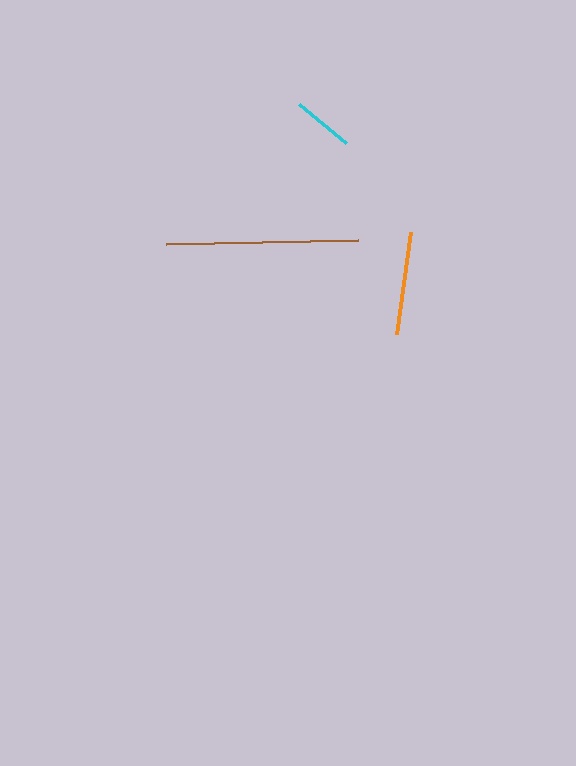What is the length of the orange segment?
The orange segment is approximately 103 pixels long.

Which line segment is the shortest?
The cyan line is the shortest at approximately 62 pixels.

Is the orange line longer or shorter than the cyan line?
The orange line is longer than the cyan line.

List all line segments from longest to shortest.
From longest to shortest: brown, orange, cyan.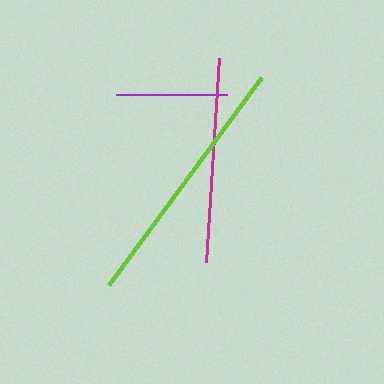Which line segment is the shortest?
The purple line is the shortest at approximately 111 pixels.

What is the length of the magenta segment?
The magenta segment is approximately 205 pixels long.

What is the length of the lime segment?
The lime segment is approximately 259 pixels long.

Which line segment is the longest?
The lime line is the longest at approximately 259 pixels.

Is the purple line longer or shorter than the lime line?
The lime line is longer than the purple line.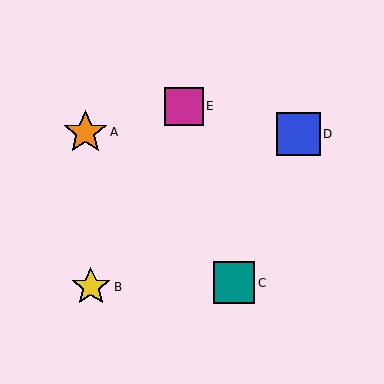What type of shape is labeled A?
Shape A is an orange star.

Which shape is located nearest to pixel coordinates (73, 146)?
The orange star (labeled A) at (85, 133) is nearest to that location.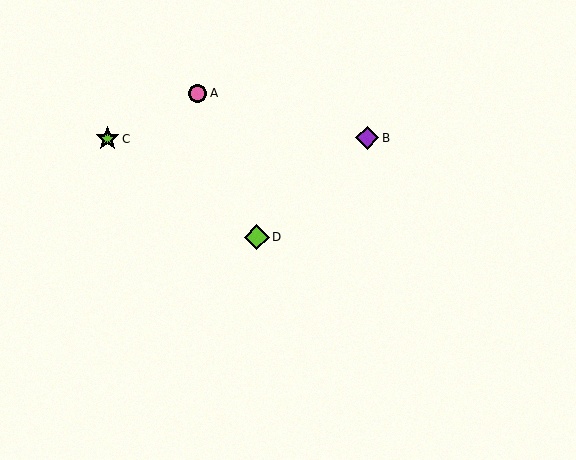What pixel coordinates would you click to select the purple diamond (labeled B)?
Click at (367, 138) to select the purple diamond B.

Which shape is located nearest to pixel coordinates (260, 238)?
The lime diamond (labeled D) at (257, 237) is nearest to that location.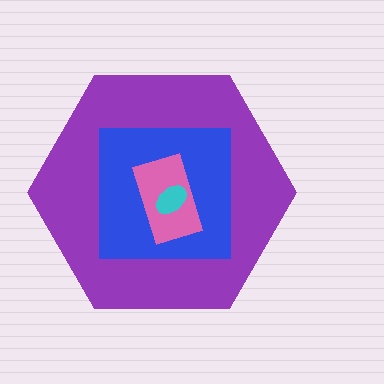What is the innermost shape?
The cyan ellipse.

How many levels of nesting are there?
4.